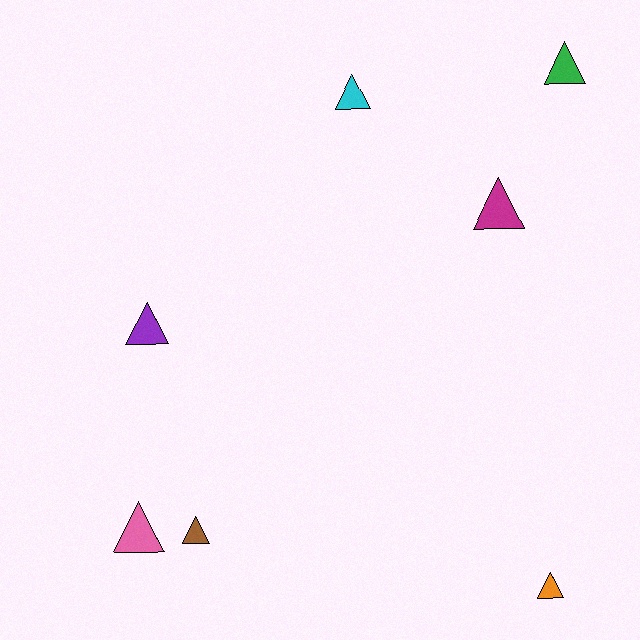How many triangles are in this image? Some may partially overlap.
There are 7 triangles.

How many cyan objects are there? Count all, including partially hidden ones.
There is 1 cyan object.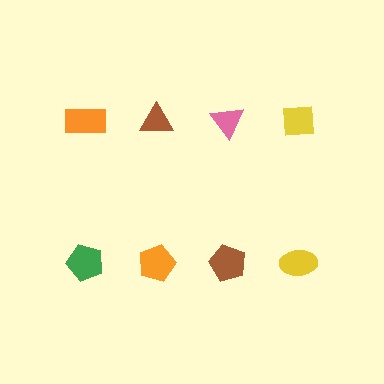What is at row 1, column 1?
An orange rectangle.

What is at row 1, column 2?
A brown triangle.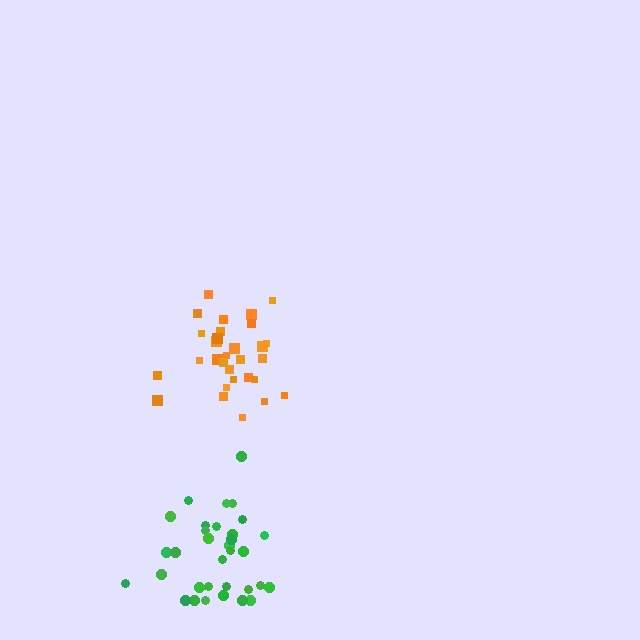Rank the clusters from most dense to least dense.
orange, green.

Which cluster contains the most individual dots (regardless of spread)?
Green (33).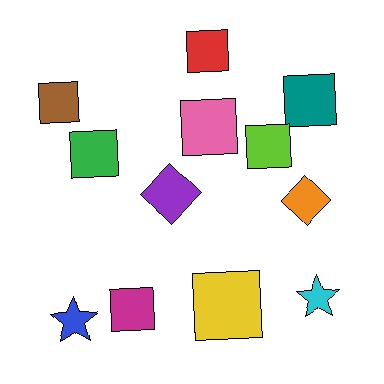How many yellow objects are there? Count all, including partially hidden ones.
There is 1 yellow object.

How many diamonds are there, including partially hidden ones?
There are 2 diamonds.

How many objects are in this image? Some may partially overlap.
There are 12 objects.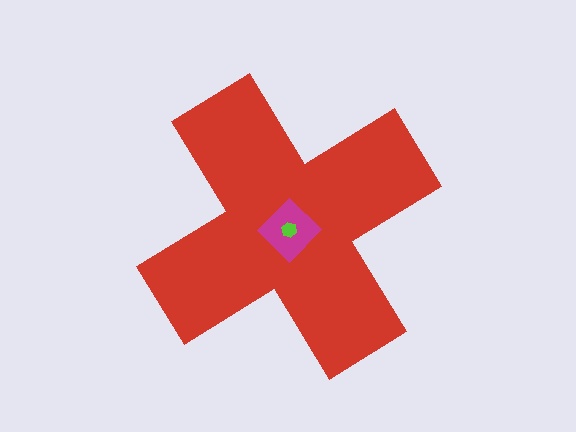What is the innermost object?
The lime hexagon.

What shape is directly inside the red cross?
The magenta diamond.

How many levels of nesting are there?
3.